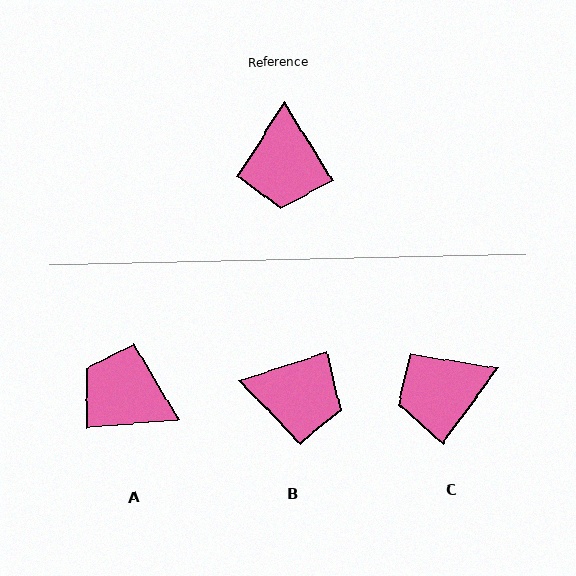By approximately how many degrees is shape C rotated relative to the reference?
Approximately 68 degrees clockwise.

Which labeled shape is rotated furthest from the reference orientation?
A, about 117 degrees away.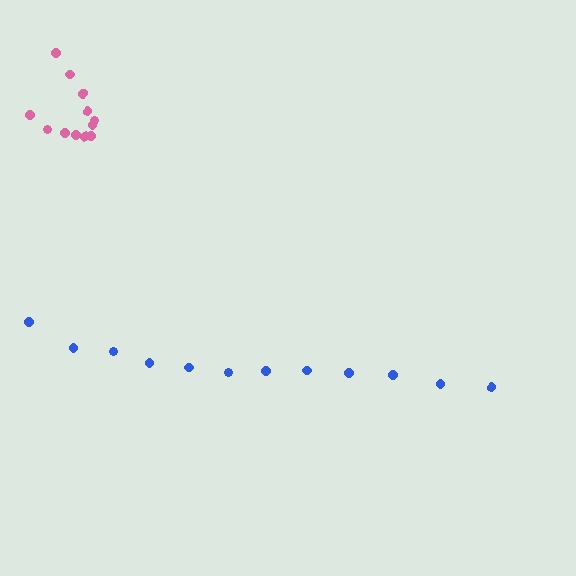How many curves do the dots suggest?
There are 2 distinct paths.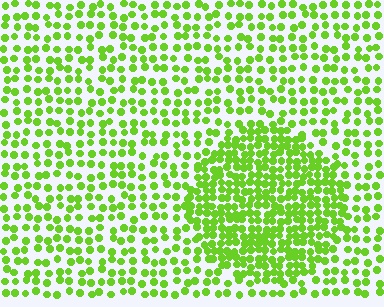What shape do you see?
I see a circle.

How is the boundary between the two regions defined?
The boundary is defined by a change in element density (approximately 2.0x ratio). All elements are the same color, size, and shape.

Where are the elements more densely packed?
The elements are more densely packed inside the circle boundary.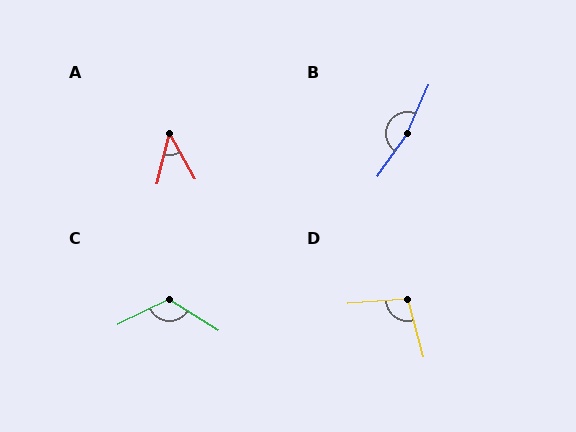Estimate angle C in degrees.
Approximately 122 degrees.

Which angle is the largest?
B, at approximately 169 degrees.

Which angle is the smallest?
A, at approximately 43 degrees.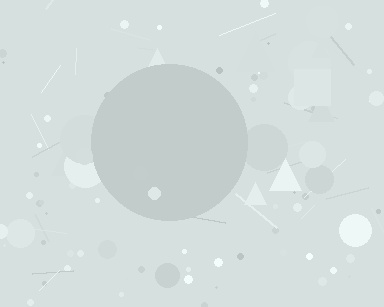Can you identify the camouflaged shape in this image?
The camouflaged shape is a circle.